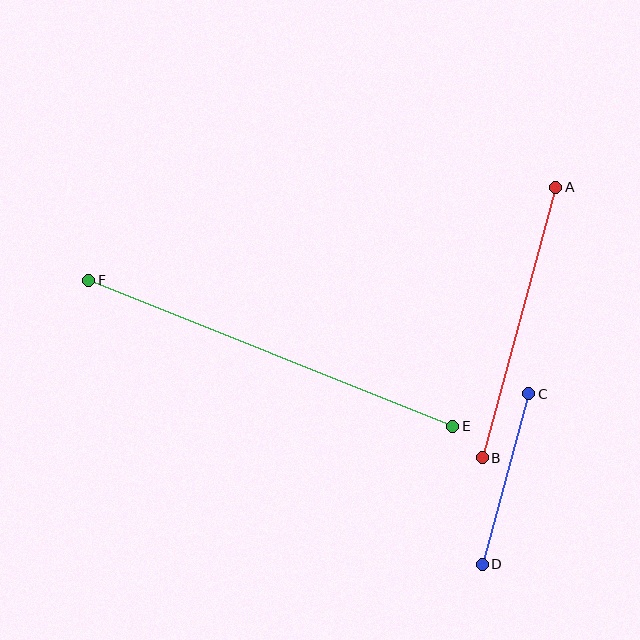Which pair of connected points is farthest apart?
Points E and F are farthest apart.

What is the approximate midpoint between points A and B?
The midpoint is at approximately (519, 322) pixels.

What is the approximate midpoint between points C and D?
The midpoint is at approximately (506, 479) pixels.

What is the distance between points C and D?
The distance is approximately 176 pixels.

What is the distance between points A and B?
The distance is approximately 280 pixels.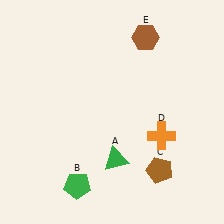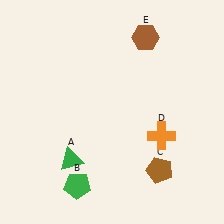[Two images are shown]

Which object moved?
The green triangle (A) moved left.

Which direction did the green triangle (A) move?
The green triangle (A) moved left.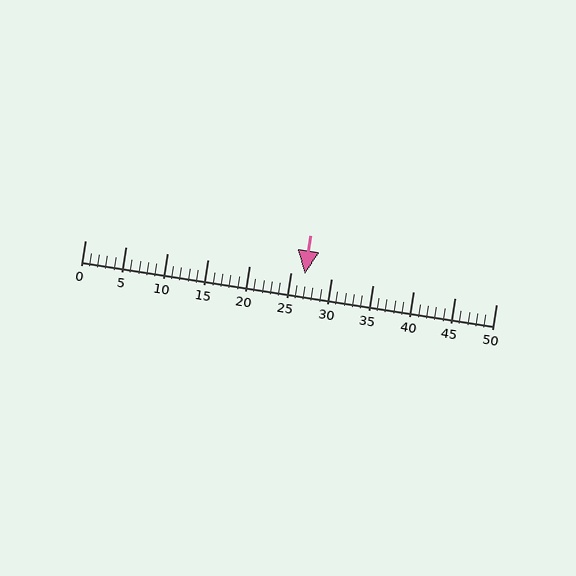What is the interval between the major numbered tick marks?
The major tick marks are spaced 5 units apart.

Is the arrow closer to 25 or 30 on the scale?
The arrow is closer to 25.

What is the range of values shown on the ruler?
The ruler shows values from 0 to 50.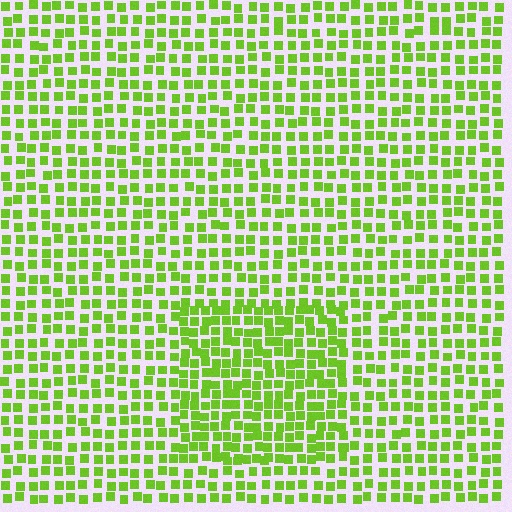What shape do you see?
I see a rectangle.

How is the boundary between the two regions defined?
The boundary is defined by a change in element density (approximately 1.5x ratio). All elements are the same color, size, and shape.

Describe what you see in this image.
The image contains small lime elements arranged at two different densities. A rectangle-shaped region is visible where the elements are more densely packed than the surrounding area.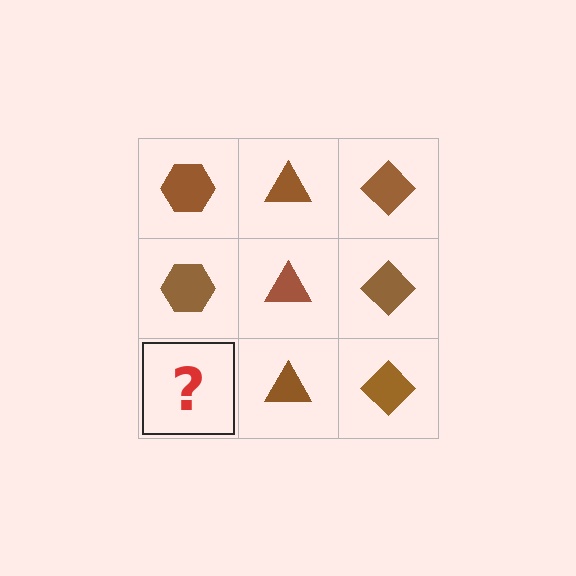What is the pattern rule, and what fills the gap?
The rule is that each column has a consistent shape. The gap should be filled with a brown hexagon.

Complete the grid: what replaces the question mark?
The question mark should be replaced with a brown hexagon.